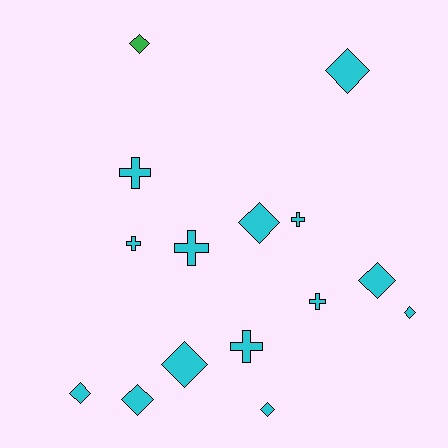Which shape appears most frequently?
Diamond, with 9 objects.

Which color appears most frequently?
Cyan, with 14 objects.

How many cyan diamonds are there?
There are 8 cyan diamonds.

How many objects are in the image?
There are 15 objects.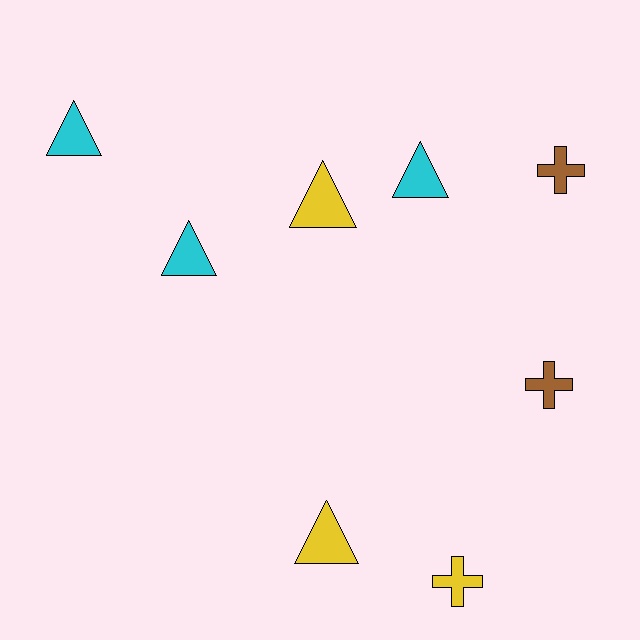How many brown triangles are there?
There are no brown triangles.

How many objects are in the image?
There are 8 objects.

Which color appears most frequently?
Cyan, with 3 objects.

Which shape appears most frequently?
Triangle, with 5 objects.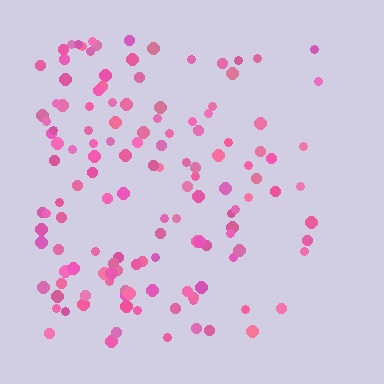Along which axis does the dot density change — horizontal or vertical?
Horizontal.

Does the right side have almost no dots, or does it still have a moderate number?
Still a moderate number, just noticeably fewer than the left.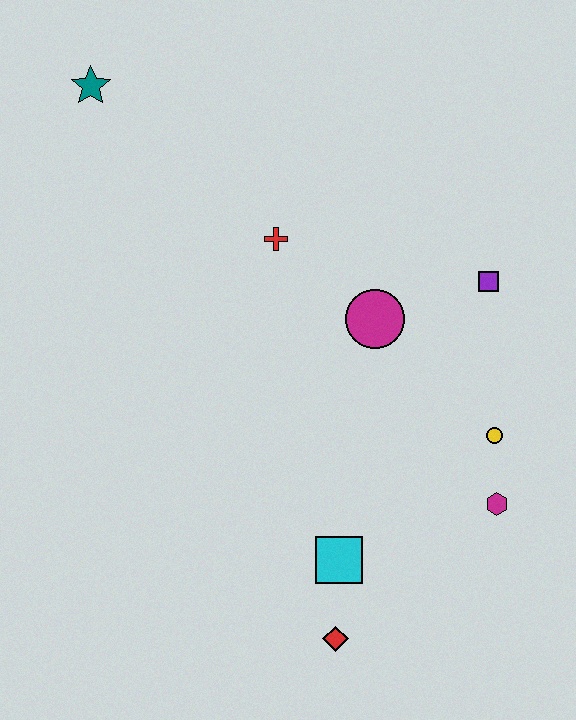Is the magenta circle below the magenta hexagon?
No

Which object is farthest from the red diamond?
The teal star is farthest from the red diamond.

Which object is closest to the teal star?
The red cross is closest to the teal star.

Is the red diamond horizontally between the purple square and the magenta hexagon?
No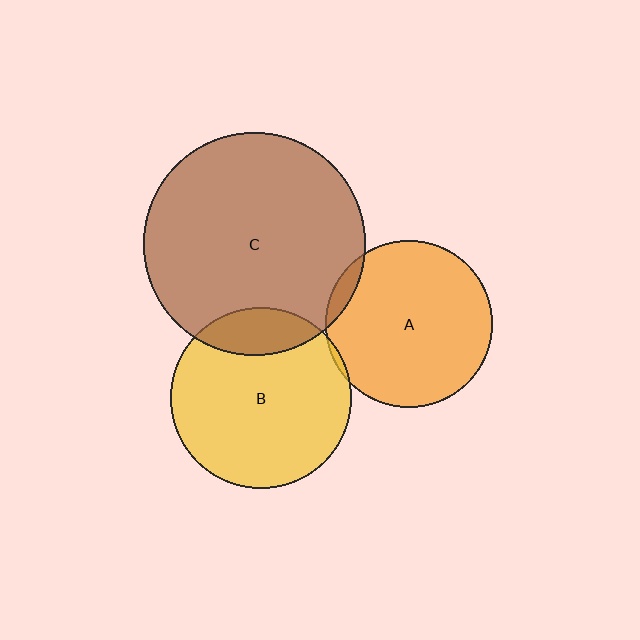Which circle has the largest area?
Circle C (brown).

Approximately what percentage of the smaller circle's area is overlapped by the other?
Approximately 5%.